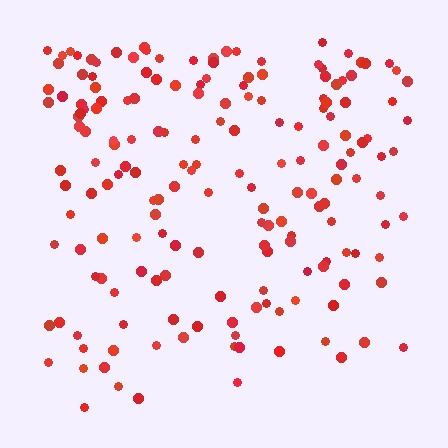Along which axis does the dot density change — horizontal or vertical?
Vertical.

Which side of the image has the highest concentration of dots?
The top.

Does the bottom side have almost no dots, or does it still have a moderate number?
Still a moderate number, just noticeably fewer than the top.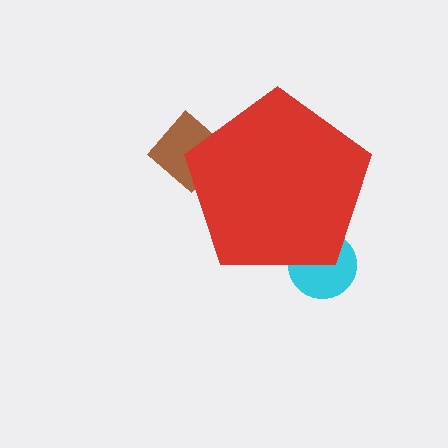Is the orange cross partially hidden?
Yes, the orange cross is partially hidden behind the red pentagon.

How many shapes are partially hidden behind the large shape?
4 shapes are partially hidden.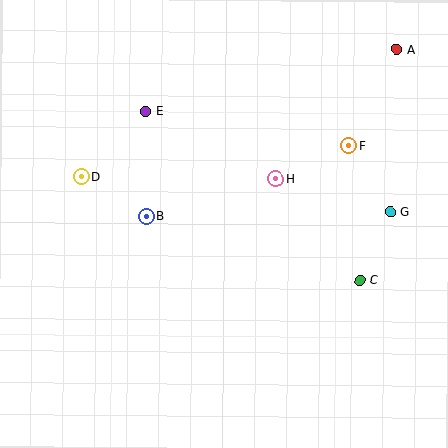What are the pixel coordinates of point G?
Point G is at (390, 212).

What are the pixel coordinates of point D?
Point D is at (81, 177).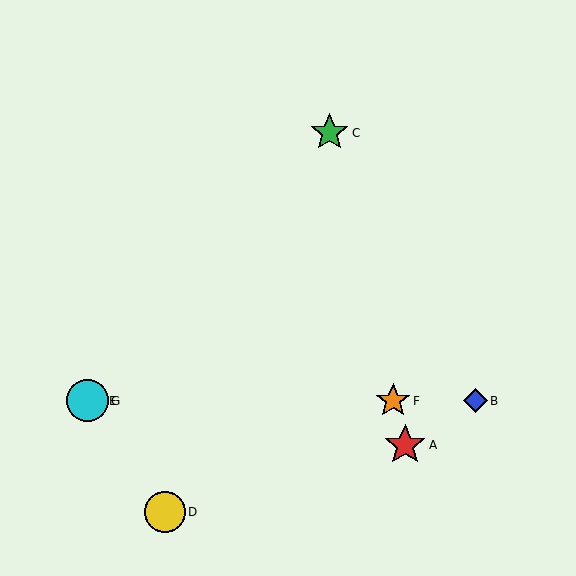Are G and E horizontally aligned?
Yes, both are at y≈401.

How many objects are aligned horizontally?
4 objects (B, E, F, G) are aligned horizontally.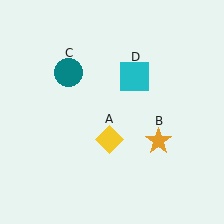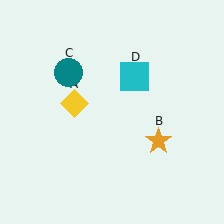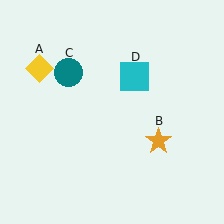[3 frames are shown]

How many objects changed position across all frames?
1 object changed position: yellow diamond (object A).